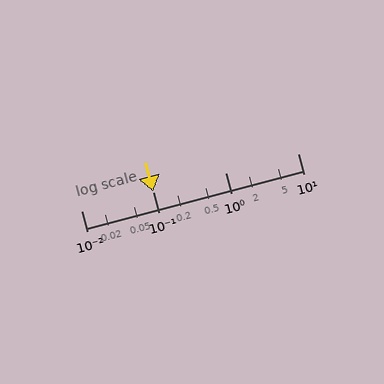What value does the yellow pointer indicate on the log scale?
The pointer indicates approximately 0.1.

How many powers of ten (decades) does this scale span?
The scale spans 3 decades, from 0.01 to 10.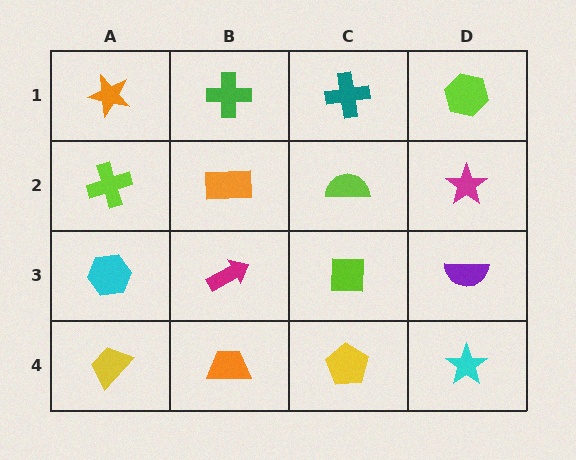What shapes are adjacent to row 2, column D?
A lime hexagon (row 1, column D), a purple semicircle (row 3, column D), a lime semicircle (row 2, column C).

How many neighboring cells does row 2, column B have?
4.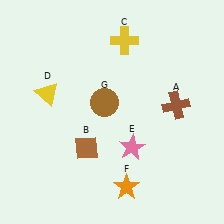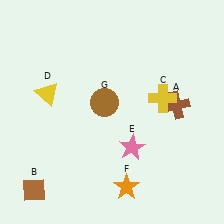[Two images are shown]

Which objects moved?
The objects that moved are: the brown diamond (B), the yellow cross (C).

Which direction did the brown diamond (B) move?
The brown diamond (B) moved left.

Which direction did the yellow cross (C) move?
The yellow cross (C) moved down.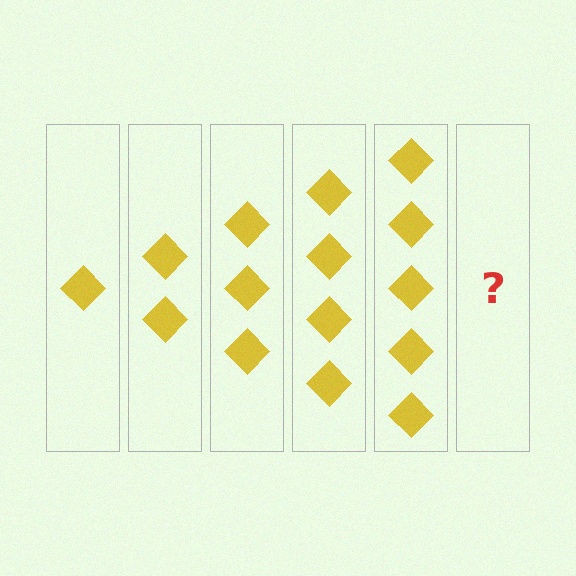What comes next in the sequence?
The next element should be 6 diamonds.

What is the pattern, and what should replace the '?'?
The pattern is that each step adds one more diamond. The '?' should be 6 diamonds.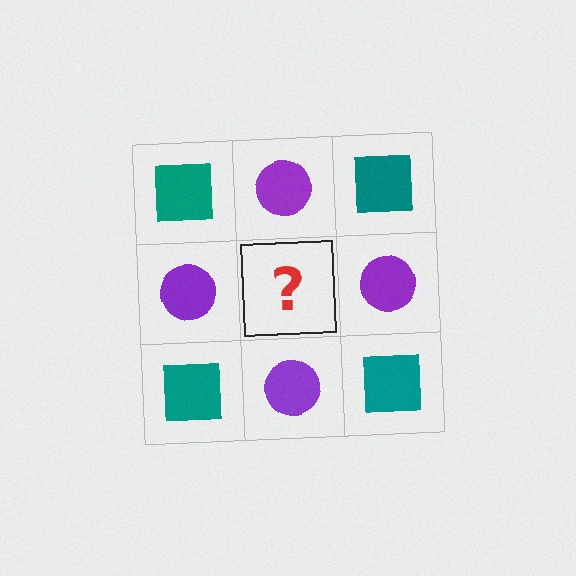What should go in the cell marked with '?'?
The missing cell should contain a teal square.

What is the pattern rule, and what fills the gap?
The rule is that it alternates teal square and purple circle in a checkerboard pattern. The gap should be filled with a teal square.